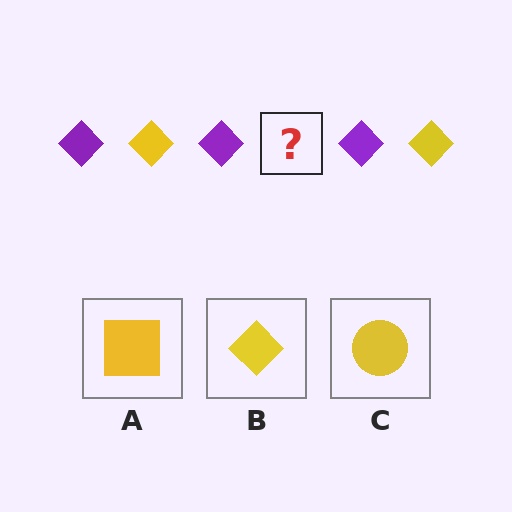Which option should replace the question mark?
Option B.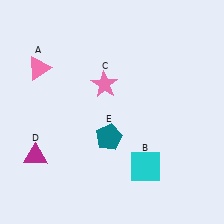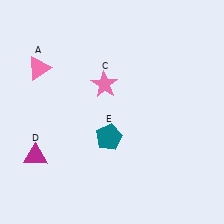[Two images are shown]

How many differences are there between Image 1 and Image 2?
There is 1 difference between the two images.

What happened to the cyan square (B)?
The cyan square (B) was removed in Image 2. It was in the bottom-right area of Image 1.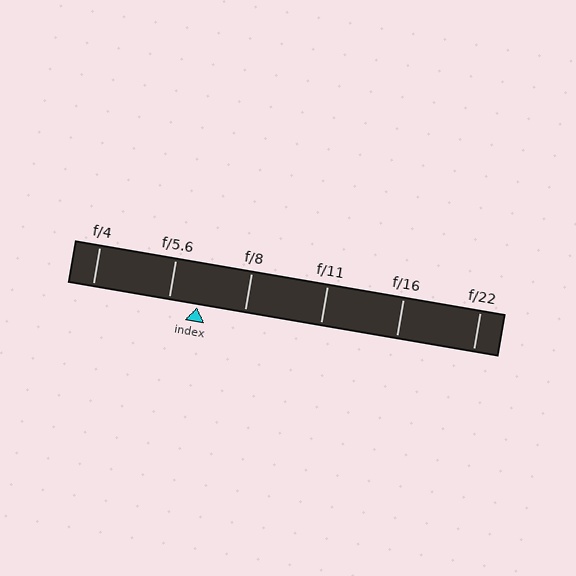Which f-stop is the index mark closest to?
The index mark is closest to f/5.6.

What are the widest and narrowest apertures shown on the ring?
The widest aperture shown is f/4 and the narrowest is f/22.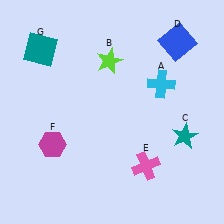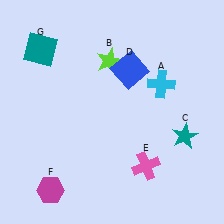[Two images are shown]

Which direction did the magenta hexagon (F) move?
The magenta hexagon (F) moved down.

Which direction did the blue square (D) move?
The blue square (D) moved left.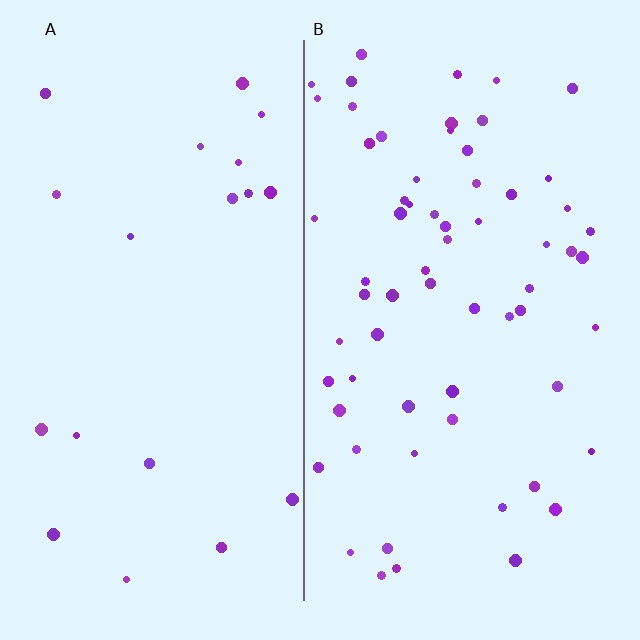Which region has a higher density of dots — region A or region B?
B (the right).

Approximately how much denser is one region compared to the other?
Approximately 3.2× — region B over region A.